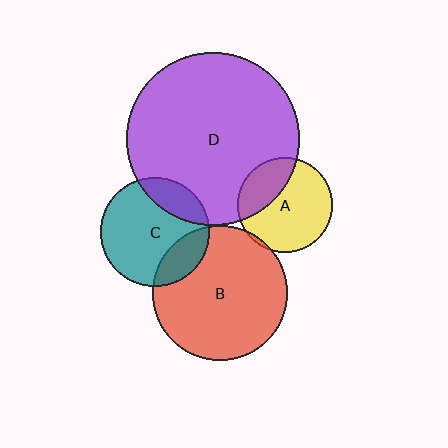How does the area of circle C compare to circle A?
Approximately 1.3 times.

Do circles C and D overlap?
Yes.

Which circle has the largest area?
Circle D (purple).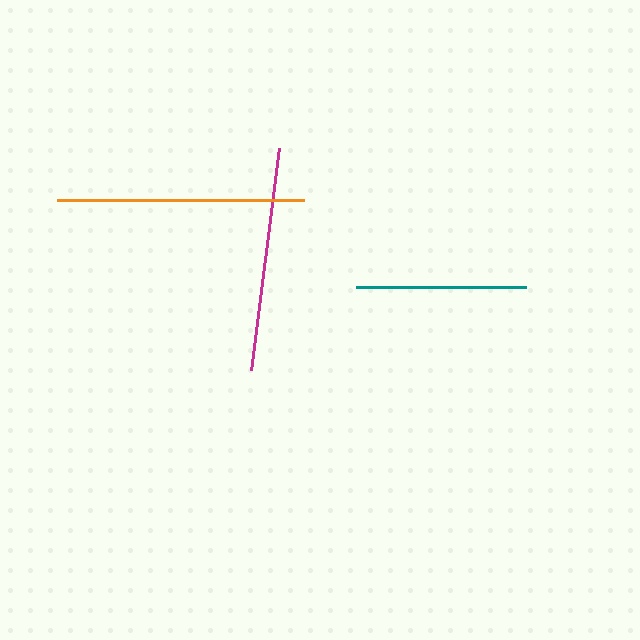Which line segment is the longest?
The orange line is the longest at approximately 248 pixels.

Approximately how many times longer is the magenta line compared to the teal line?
The magenta line is approximately 1.3 times the length of the teal line.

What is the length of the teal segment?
The teal segment is approximately 171 pixels long.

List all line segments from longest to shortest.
From longest to shortest: orange, magenta, teal.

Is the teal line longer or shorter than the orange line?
The orange line is longer than the teal line.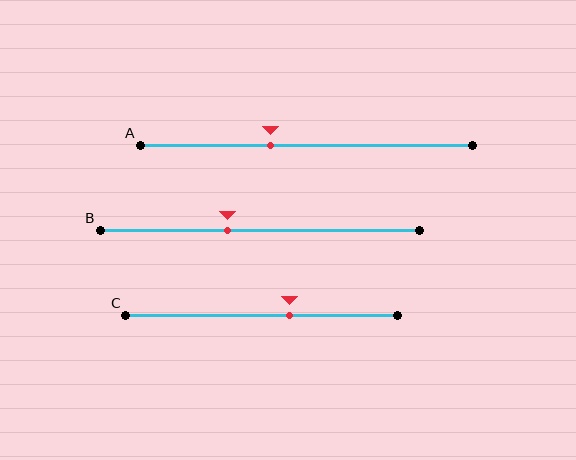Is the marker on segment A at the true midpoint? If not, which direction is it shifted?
No, the marker on segment A is shifted to the left by about 11% of the segment length.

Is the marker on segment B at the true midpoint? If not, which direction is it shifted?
No, the marker on segment B is shifted to the left by about 10% of the segment length.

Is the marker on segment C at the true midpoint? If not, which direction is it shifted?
No, the marker on segment C is shifted to the right by about 10% of the segment length.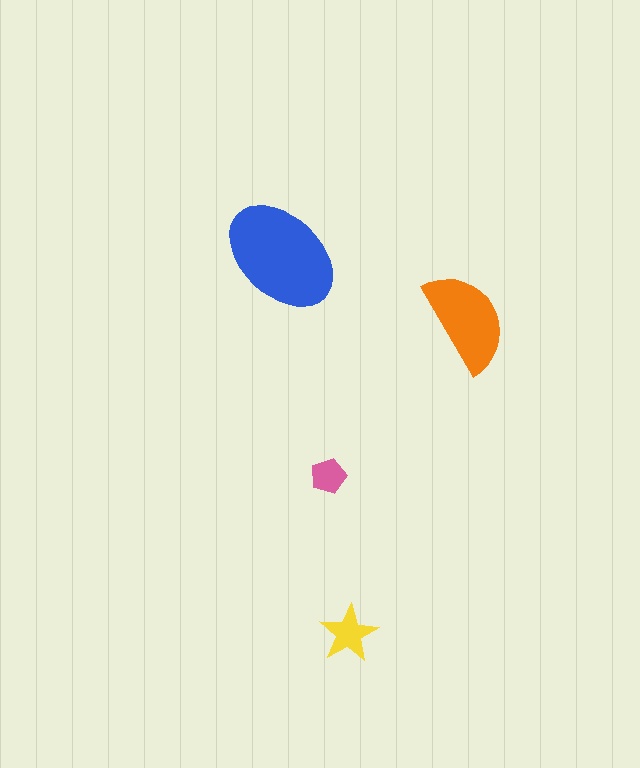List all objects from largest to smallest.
The blue ellipse, the orange semicircle, the yellow star, the pink pentagon.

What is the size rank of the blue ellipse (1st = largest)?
1st.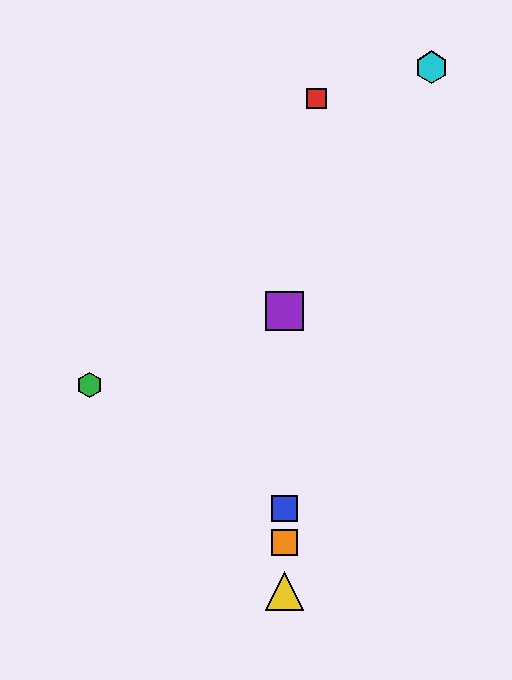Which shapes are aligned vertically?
The blue square, the yellow triangle, the purple square, the orange square are aligned vertically.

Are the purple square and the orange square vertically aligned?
Yes, both are at x≈284.